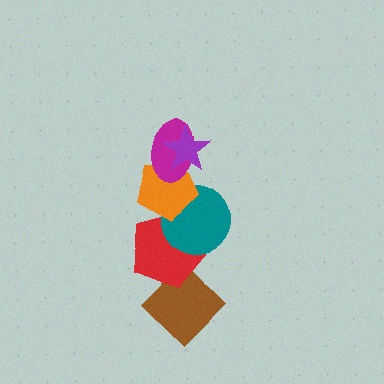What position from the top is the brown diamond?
The brown diamond is 6th from the top.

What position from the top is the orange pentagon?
The orange pentagon is 3rd from the top.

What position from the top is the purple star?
The purple star is 1st from the top.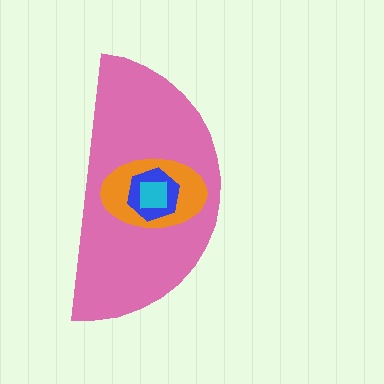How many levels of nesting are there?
4.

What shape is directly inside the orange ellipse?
The blue hexagon.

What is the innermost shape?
The cyan square.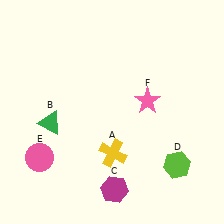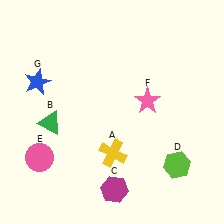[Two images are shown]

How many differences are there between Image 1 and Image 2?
There is 1 difference between the two images.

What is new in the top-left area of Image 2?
A blue star (G) was added in the top-left area of Image 2.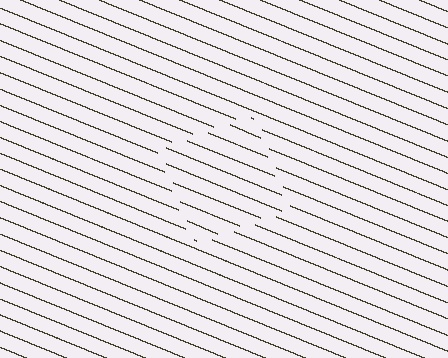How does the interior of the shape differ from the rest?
The interior of the shape contains the same grating, shifted by half a period — the contour is defined by the phase discontinuity where line-ends from the inner and outer gratings abut.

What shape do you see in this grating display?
An illusory square. The interior of the shape contains the same grating, shifted by half a period — the contour is defined by the phase discontinuity where line-ends from the inner and outer gratings abut.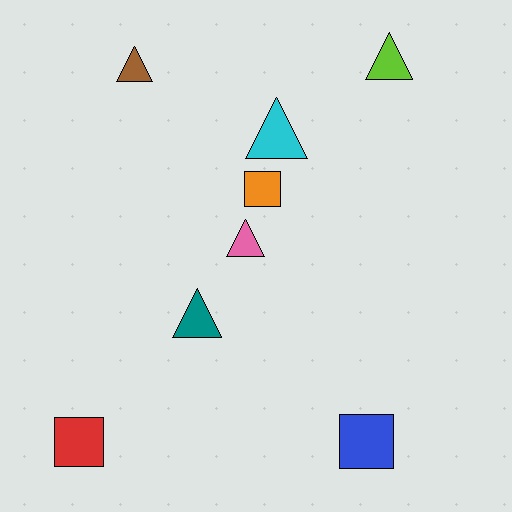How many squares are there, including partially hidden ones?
There are 3 squares.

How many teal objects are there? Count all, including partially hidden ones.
There is 1 teal object.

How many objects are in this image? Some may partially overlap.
There are 8 objects.